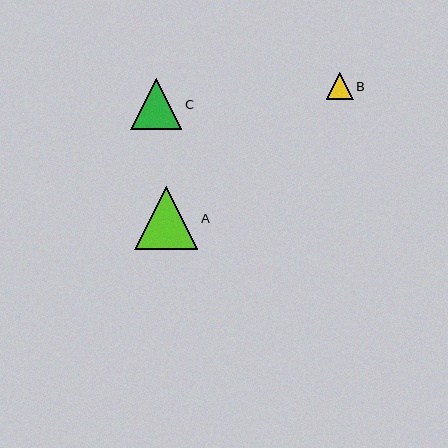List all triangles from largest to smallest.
From largest to smallest: A, C, B.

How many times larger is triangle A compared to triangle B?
Triangle A is approximately 2.3 times the size of triangle B.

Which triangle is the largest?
Triangle A is the largest with a size of approximately 63 pixels.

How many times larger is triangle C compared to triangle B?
Triangle C is approximately 1.9 times the size of triangle B.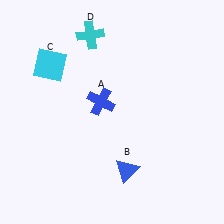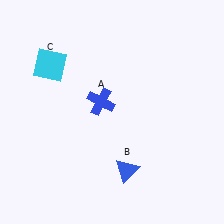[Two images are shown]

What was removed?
The cyan cross (D) was removed in Image 2.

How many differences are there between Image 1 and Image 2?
There is 1 difference between the two images.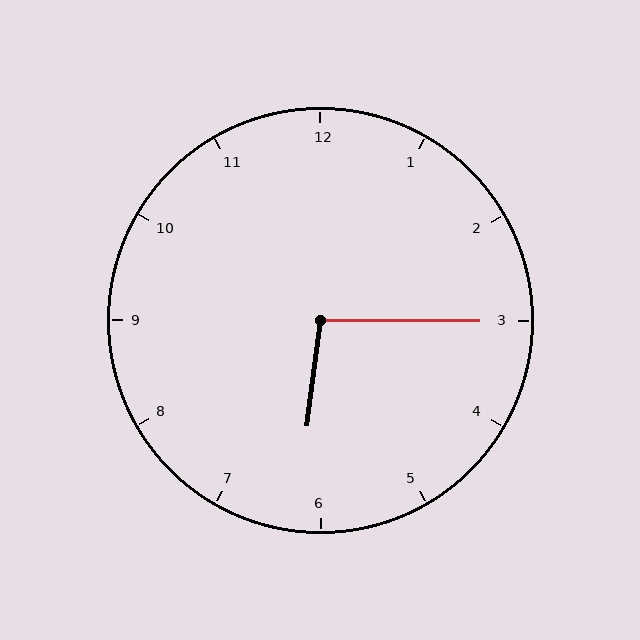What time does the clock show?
6:15.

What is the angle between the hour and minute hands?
Approximately 98 degrees.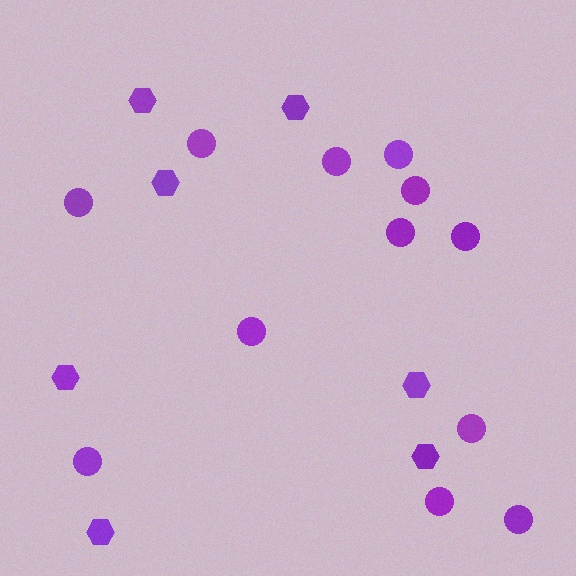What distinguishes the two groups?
There are 2 groups: one group of circles (12) and one group of hexagons (7).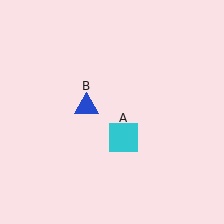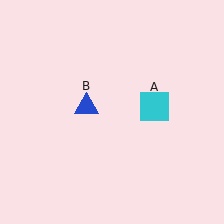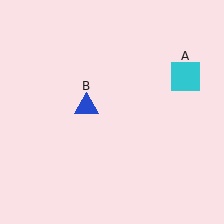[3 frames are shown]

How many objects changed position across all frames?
1 object changed position: cyan square (object A).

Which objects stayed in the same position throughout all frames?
Blue triangle (object B) remained stationary.